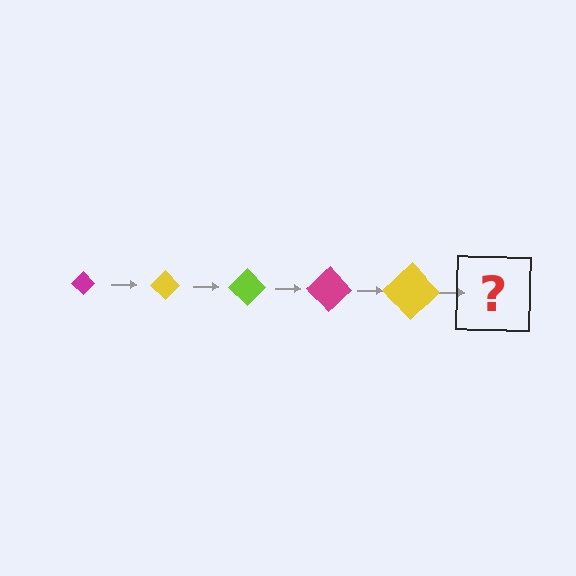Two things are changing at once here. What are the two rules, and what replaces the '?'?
The two rules are that the diamond grows larger each step and the color cycles through magenta, yellow, and lime. The '?' should be a lime diamond, larger than the previous one.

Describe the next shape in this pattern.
It should be a lime diamond, larger than the previous one.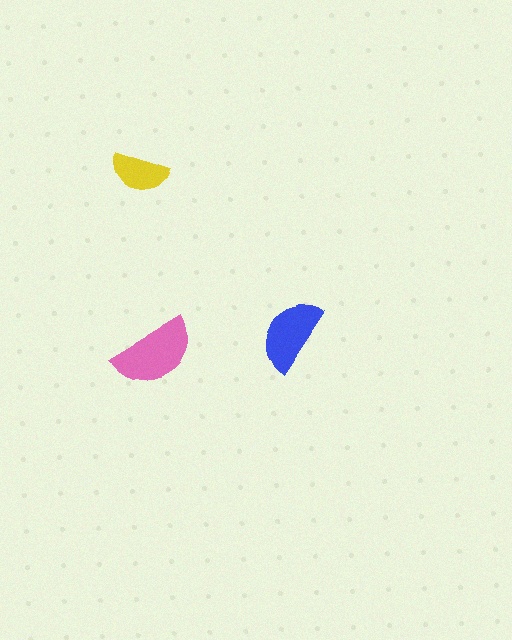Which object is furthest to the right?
The blue semicircle is rightmost.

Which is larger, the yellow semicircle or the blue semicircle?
The blue one.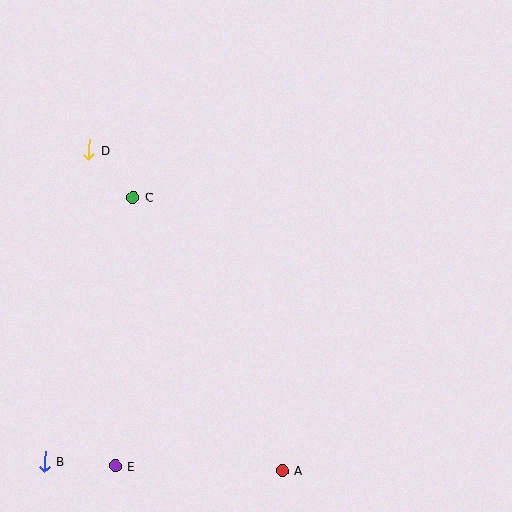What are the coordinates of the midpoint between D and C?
The midpoint between D and C is at (111, 173).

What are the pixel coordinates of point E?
Point E is at (115, 466).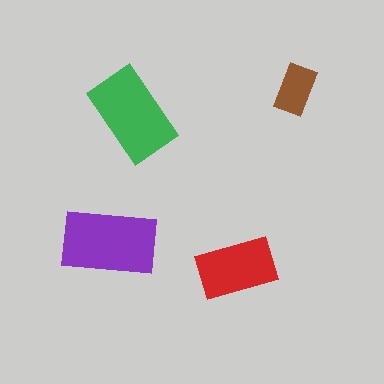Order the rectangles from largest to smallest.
the purple one, the green one, the red one, the brown one.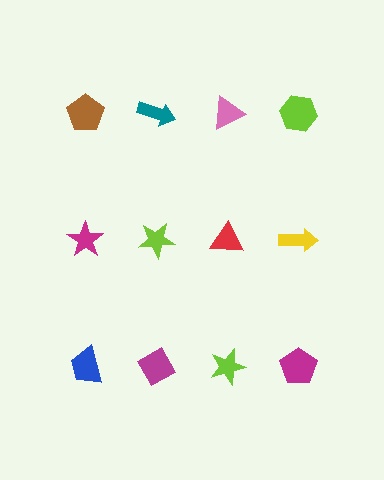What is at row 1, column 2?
A teal arrow.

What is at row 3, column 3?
A lime star.